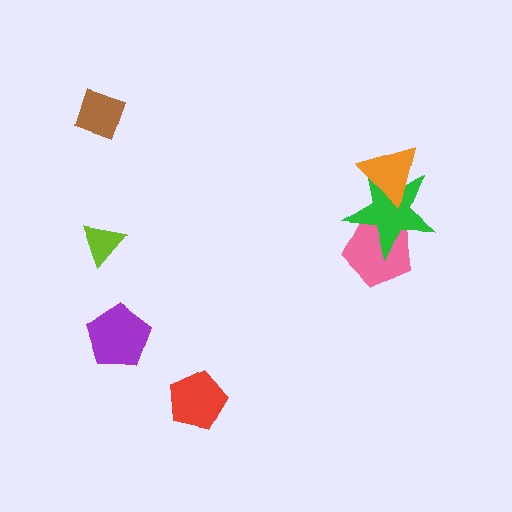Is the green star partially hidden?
Yes, it is partially covered by another shape.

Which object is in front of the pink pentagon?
The green star is in front of the pink pentagon.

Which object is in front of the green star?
The orange triangle is in front of the green star.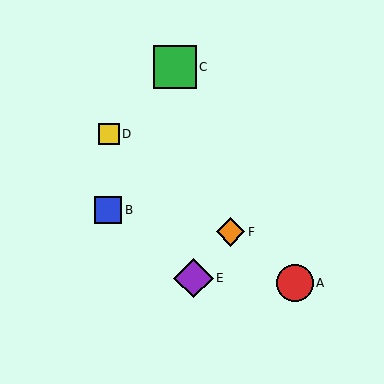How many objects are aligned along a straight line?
3 objects (A, D, F) are aligned along a straight line.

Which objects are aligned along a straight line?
Objects A, D, F are aligned along a straight line.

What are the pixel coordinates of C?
Object C is at (175, 67).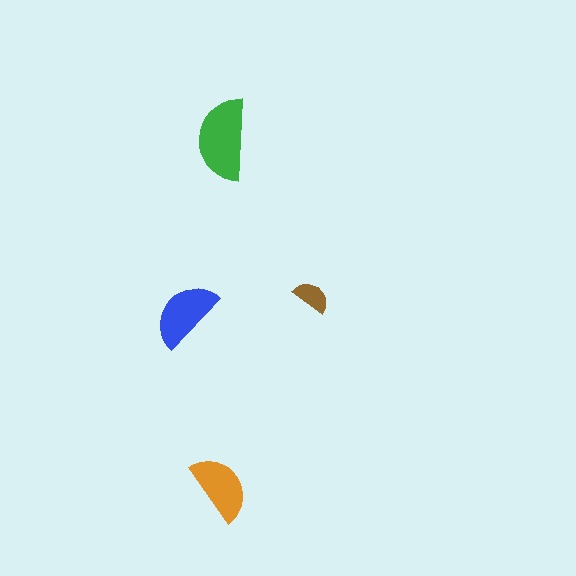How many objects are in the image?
There are 4 objects in the image.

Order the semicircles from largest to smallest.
the green one, the blue one, the orange one, the brown one.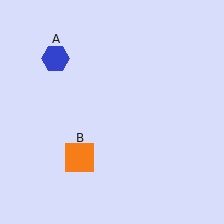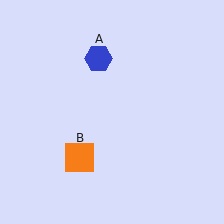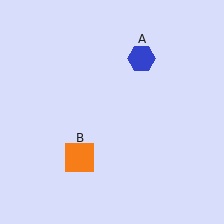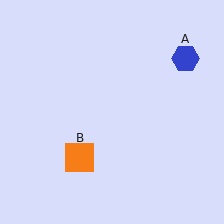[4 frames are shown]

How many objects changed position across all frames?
1 object changed position: blue hexagon (object A).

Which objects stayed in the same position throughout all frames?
Orange square (object B) remained stationary.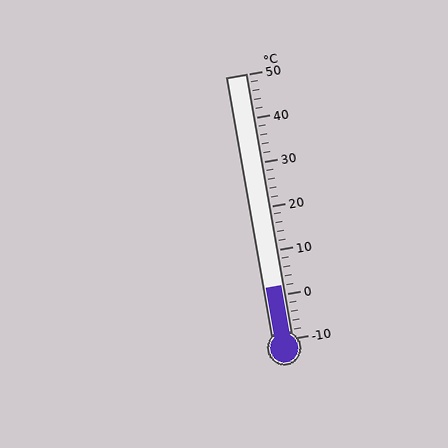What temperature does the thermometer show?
The thermometer shows approximately 2°C.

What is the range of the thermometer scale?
The thermometer scale ranges from -10°C to 50°C.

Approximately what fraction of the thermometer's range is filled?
The thermometer is filled to approximately 20% of its range.